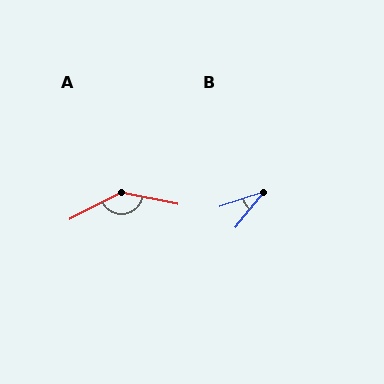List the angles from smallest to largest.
B (33°), A (141°).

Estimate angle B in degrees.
Approximately 33 degrees.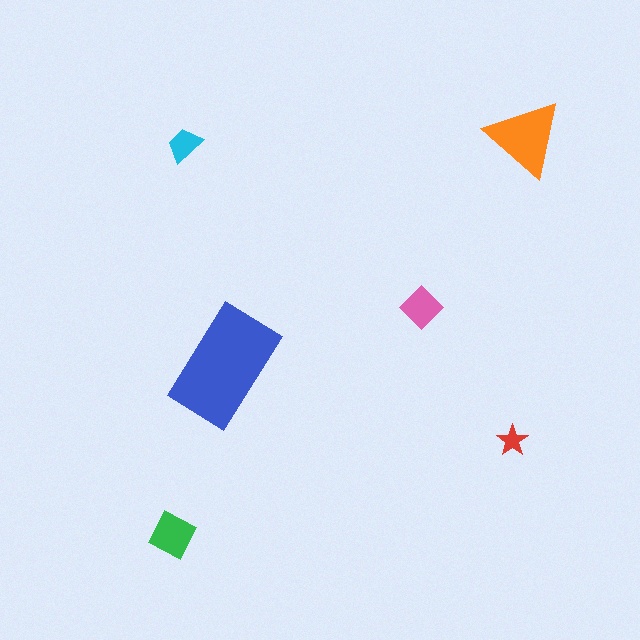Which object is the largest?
The blue rectangle.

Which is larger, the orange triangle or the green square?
The orange triangle.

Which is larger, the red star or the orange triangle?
The orange triangle.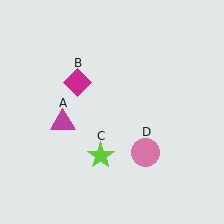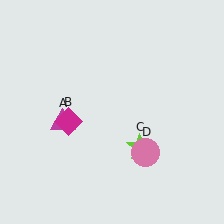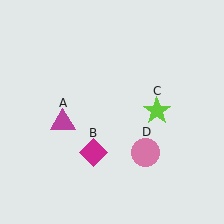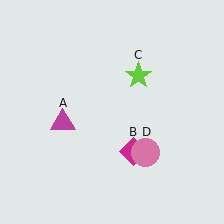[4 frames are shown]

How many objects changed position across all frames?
2 objects changed position: magenta diamond (object B), lime star (object C).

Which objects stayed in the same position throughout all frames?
Magenta triangle (object A) and pink circle (object D) remained stationary.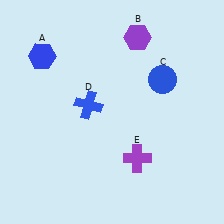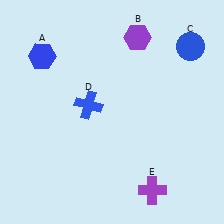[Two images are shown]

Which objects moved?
The objects that moved are: the blue circle (C), the purple cross (E).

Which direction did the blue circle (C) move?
The blue circle (C) moved up.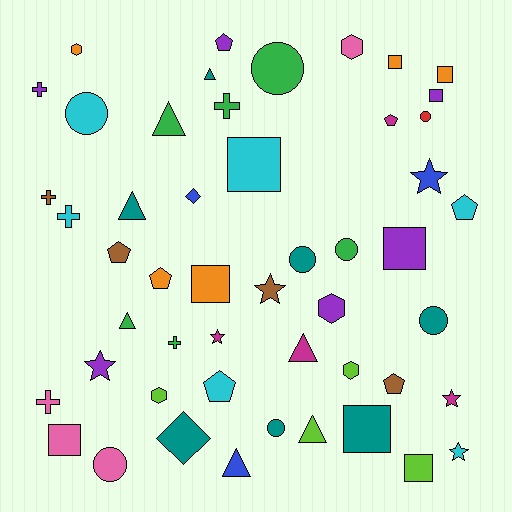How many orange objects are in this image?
There are 5 orange objects.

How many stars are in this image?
There are 6 stars.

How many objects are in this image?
There are 50 objects.